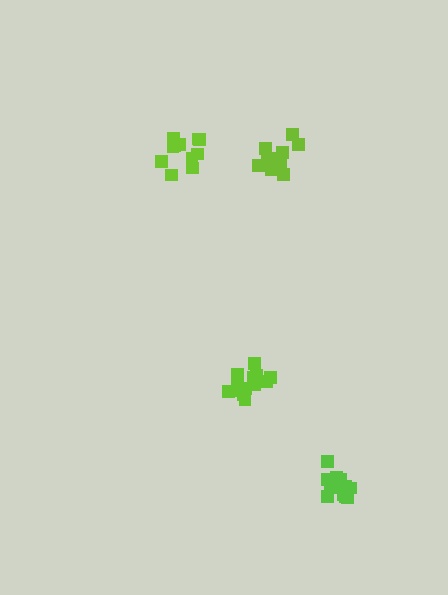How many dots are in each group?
Group 1: 14 dots, Group 2: 12 dots, Group 3: 12 dots, Group 4: 13 dots (51 total).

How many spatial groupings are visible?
There are 4 spatial groupings.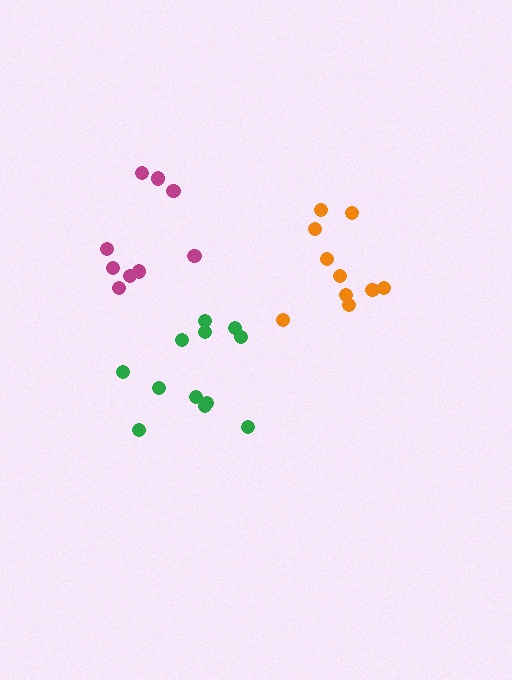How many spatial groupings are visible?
There are 3 spatial groupings.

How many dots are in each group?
Group 1: 9 dots, Group 2: 10 dots, Group 3: 12 dots (31 total).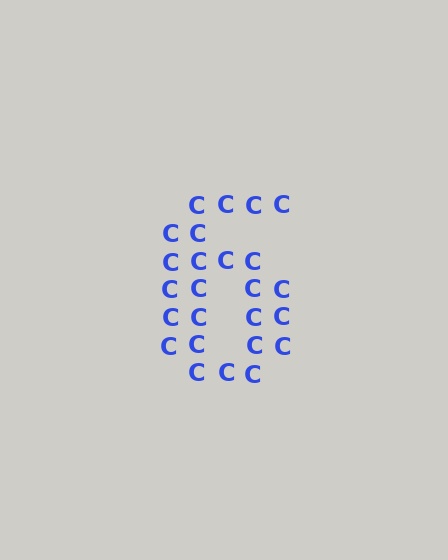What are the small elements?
The small elements are letter C's.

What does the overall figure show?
The overall figure shows the digit 6.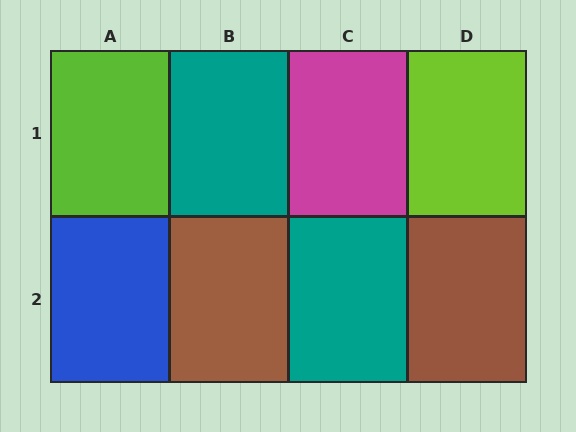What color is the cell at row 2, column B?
Brown.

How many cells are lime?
2 cells are lime.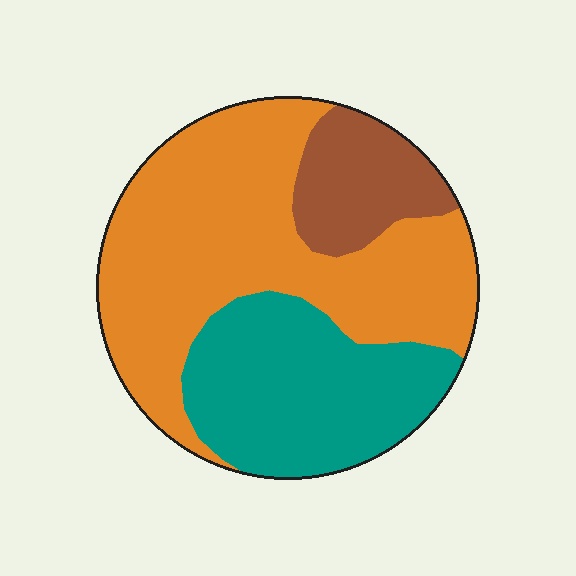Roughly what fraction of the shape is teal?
Teal covers 31% of the shape.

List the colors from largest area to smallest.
From largest to smallest: orange, teal, brown.